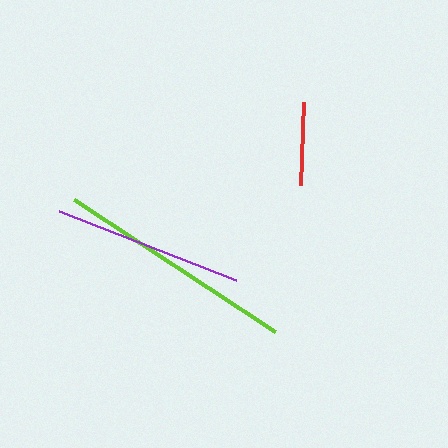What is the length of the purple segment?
The purple segment is approximately 190 pixels long.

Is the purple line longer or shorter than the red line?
The purple line is longer than the red line.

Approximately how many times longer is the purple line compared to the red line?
The purple line is approximately 2.3 times the length of the red line.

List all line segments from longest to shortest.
From longest to shortest: lime, purple, red.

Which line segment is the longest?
The lime line is the longest at approximately 241 pixels.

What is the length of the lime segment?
The lime segment is approximately 241 pixels long.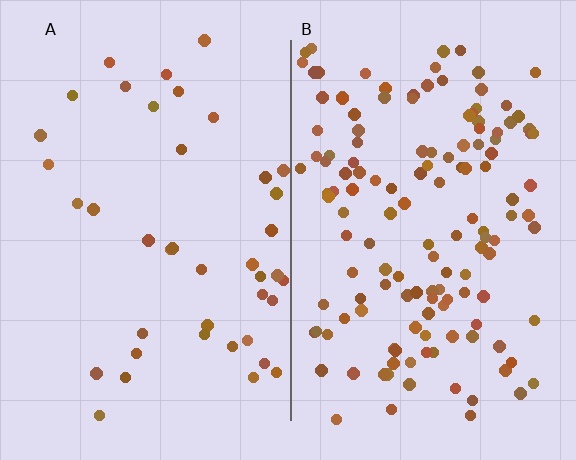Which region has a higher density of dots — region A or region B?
B (the right).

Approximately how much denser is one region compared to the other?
Approximately 3.5× — region B over region A.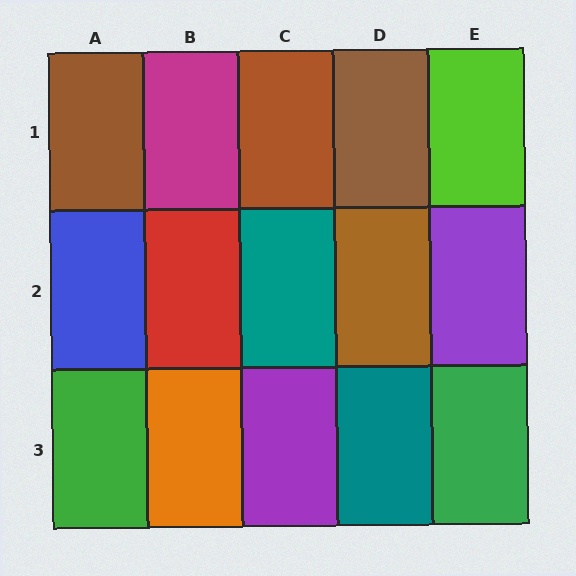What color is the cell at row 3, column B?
Orange.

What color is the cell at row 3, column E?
Green.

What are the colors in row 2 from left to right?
Blue, red, teal, brown, purple.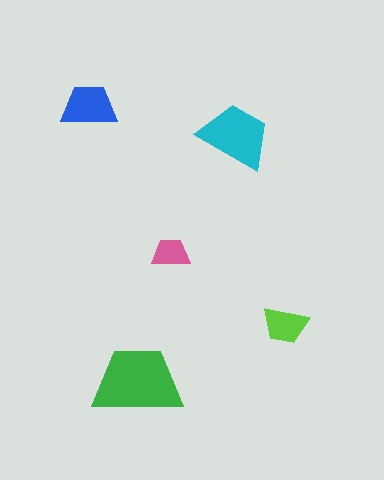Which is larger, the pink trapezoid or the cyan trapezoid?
The cyan one.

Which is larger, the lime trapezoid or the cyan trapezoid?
The cyan one.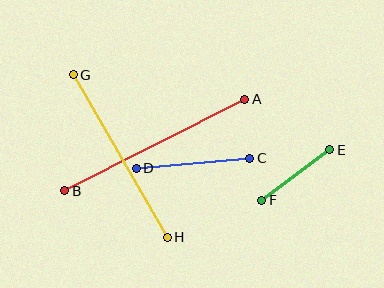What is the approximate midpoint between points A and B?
The midpoint is at approximately (155, 145) pixels.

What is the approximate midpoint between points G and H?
The midpoint is at approximately (120, 156) pixels.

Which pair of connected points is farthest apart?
Points A and B are farthest apart.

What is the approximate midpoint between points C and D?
The midpoint is at approximately (193, 163) pixels.